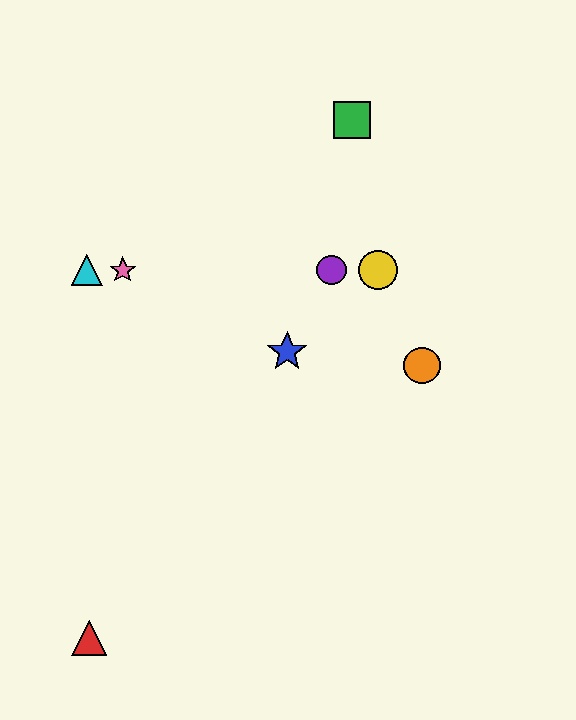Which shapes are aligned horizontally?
The yellow circle, the purple circle, the cyan triangle, the pink star are aligned horizontally.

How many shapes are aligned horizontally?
4 shapes (the yellow circle, the purple circle, the cyan triangle, the pink star) are aligned horizontally.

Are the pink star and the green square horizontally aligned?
No, the pink star is at y≈270 and the green square is at y≈120.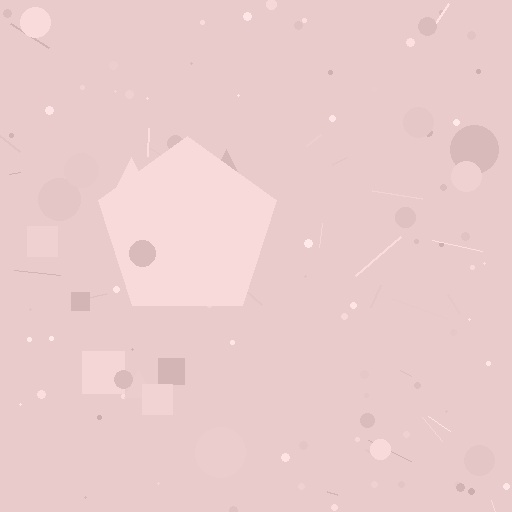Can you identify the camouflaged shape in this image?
The camouflaged shape is a pentagon.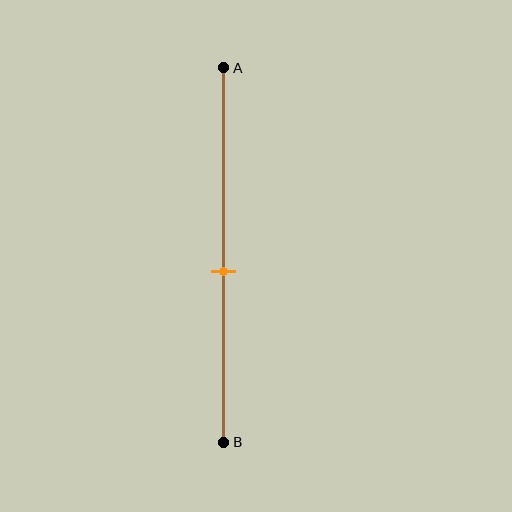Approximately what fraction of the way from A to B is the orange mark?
The orange mark is approximately 55% of the way from A to B.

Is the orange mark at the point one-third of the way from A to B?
No, the mark is at about 55% from A, not at the 33% one-third point.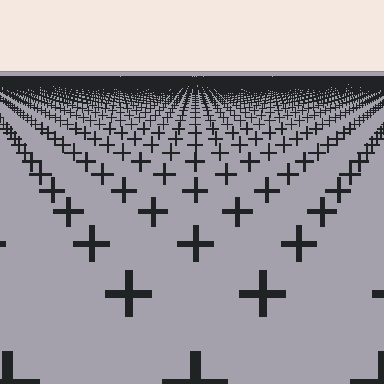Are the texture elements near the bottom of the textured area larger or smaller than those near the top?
Larger. Near the bottom, elements are closer to the viewer and appear at a bigger on-screen size.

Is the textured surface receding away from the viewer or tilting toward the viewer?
The surface is receding away from the viewer. Texture elements get smaller and denser toward the top.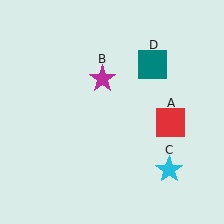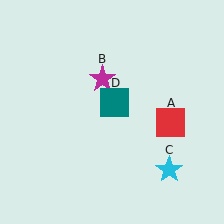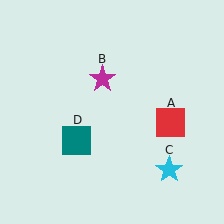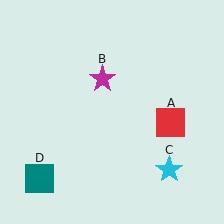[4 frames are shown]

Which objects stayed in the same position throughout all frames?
Red square (object A) and magenta star (object B) and cyan star (object C) remained stationary.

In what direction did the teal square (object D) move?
The teal square (object D) moved down and to the left.